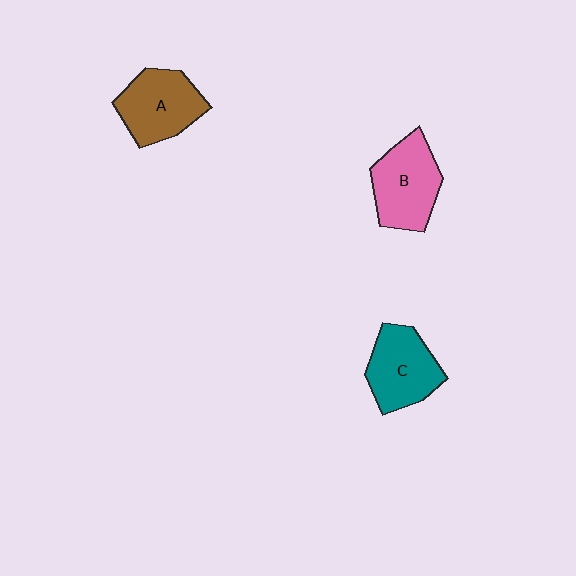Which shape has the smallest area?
Shape C (teal).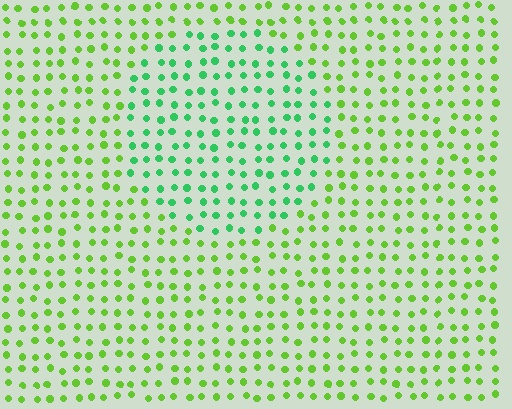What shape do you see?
I see a circle.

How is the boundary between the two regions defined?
The boundary is defined purely by a slight shift in hue (about 39 degrees). Spacing, size, and orientation are identical on both sides.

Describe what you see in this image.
The image is filled with small lime elements in a uniform arrangement. A circle-shaped region is visible where the elements are tinted to a slightly different hue, forming a subtle color boundary.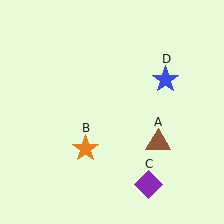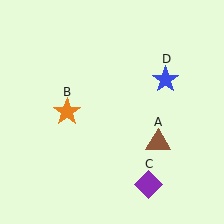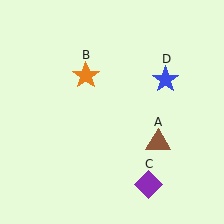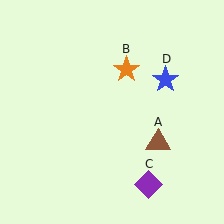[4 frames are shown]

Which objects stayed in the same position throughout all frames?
Brown triangle (object A) and purple diamond (object C) and blue star (object D) remained stationary.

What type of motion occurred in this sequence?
The orange star (object B) rotated clockwise around the center of the scene.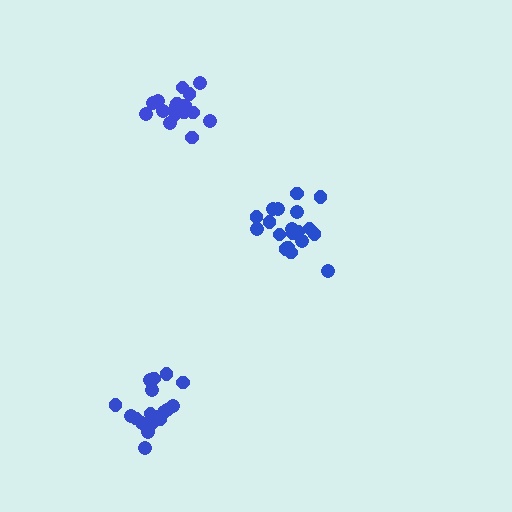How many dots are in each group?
Group 1: 16 dots, Group 2: 18 dots, Group 3: 19 dots (53 total).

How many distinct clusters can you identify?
There are 3 distinct clusters.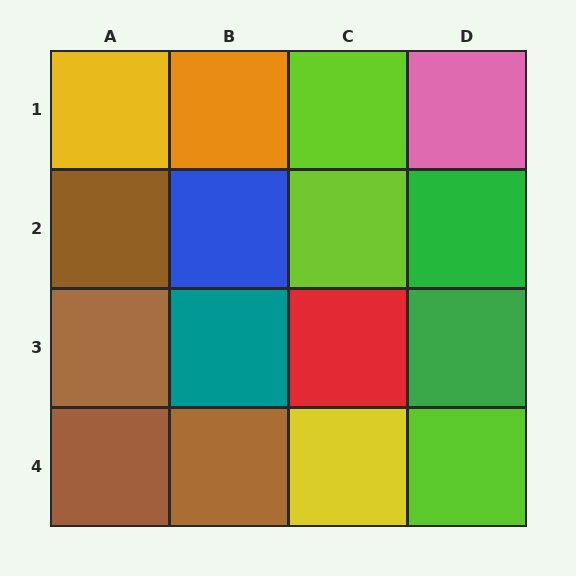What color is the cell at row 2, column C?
Lime.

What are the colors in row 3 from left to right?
Brown, teal, red, green.